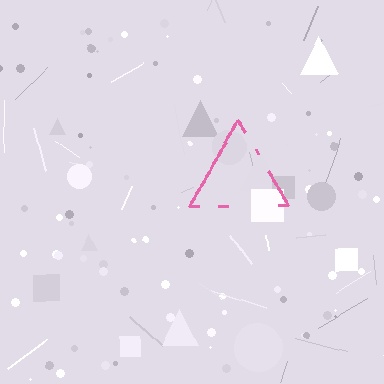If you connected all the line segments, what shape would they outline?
They would outline a triangle.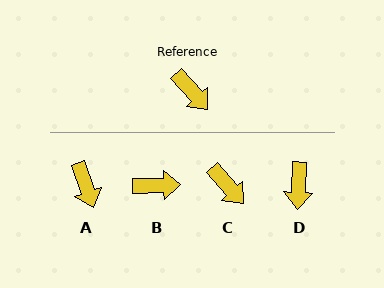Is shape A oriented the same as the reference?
No, it is off by about 23 degrees.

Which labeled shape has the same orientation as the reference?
C.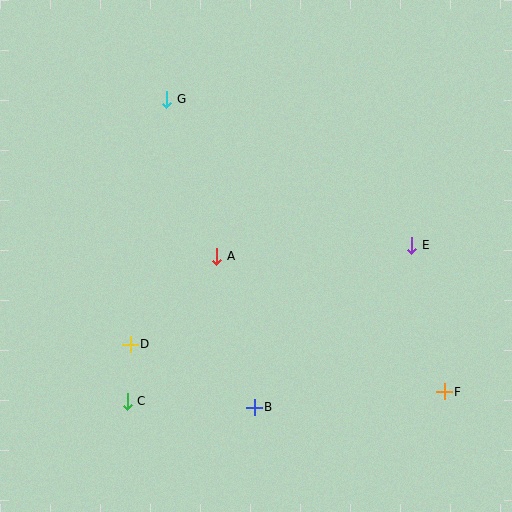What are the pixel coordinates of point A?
Point A is at (217, 256).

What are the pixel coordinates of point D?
Point D is at (130, 344).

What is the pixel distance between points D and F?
The distance between D and F is 317 pixels.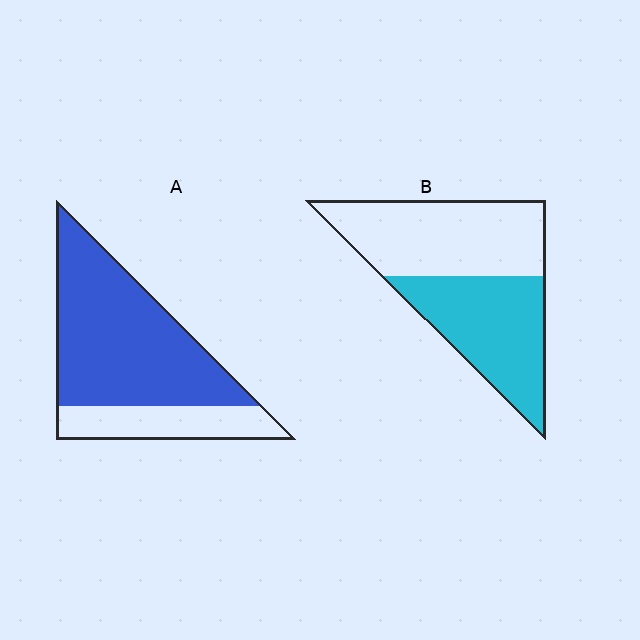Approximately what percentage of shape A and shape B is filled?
A is approximately 75% and B is approximately 45%.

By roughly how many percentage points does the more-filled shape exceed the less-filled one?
By roughly 25 percentage points (A over B).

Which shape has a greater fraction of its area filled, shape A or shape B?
Shape A.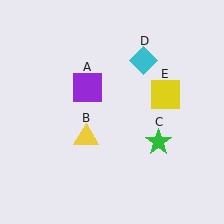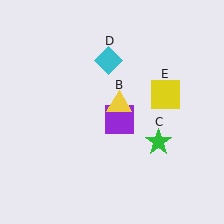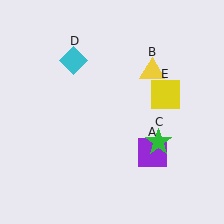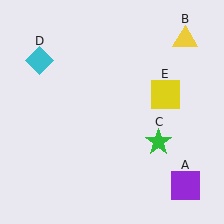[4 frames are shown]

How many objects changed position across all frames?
3 objects changed position: purple square (object A), yellow triangle (object B), cyan diamond (object D).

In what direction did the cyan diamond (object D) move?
The cyan diamond (object D) moved left.